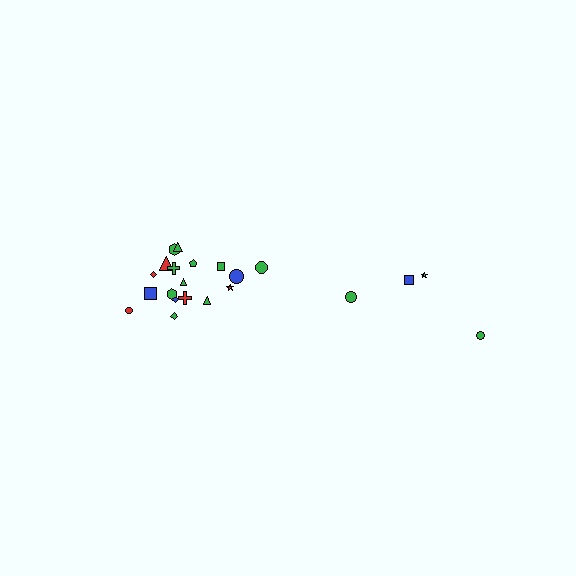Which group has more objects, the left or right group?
The left group.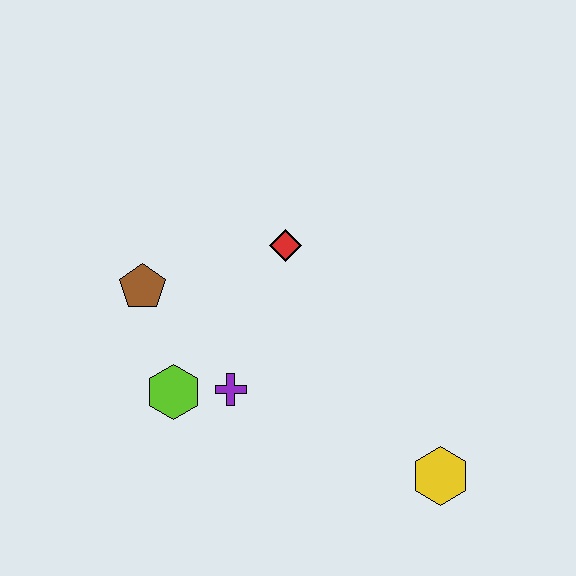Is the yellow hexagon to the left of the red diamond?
No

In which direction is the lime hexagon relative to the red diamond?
The lime hexagon is below the red diamond.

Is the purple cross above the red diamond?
No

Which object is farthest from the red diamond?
The yellow hexagon is farthest from the red diamond.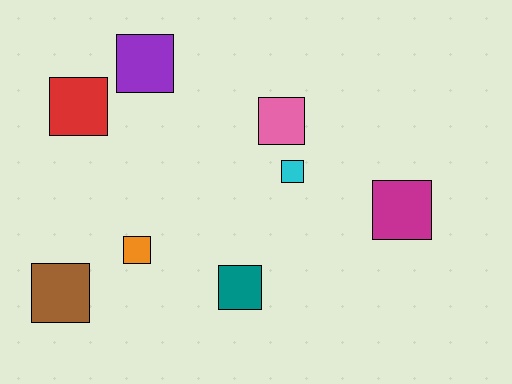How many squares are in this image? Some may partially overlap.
There are 8 squares.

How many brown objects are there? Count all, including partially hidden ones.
There is 1 brown object.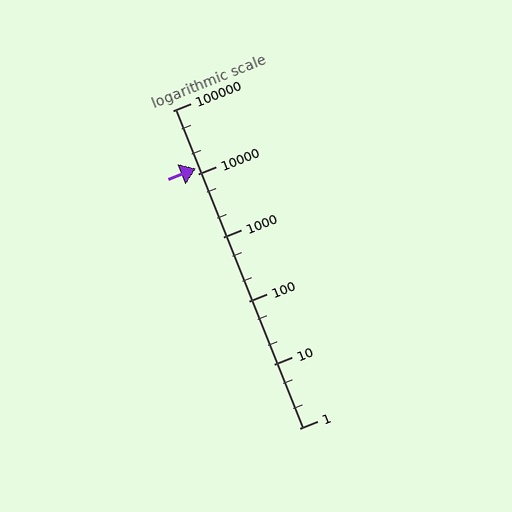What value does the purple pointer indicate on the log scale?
The pointer indicates approximately 12000.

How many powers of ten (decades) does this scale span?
The scale spans 5 decades, from 1 to 100000.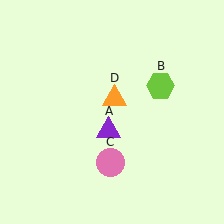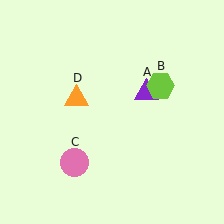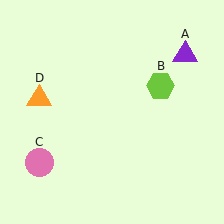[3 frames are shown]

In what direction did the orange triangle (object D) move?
The orange triangle (object D) moved left.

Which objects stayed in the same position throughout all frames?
Lime hexagon (object B) remained stationary.